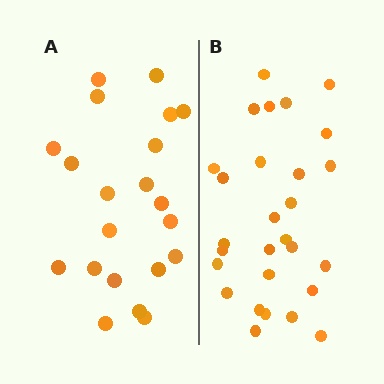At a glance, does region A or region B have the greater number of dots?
Region B (the right region) has more dots.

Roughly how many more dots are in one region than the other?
Region B has roughly 8 or so more dots than region A.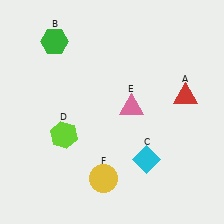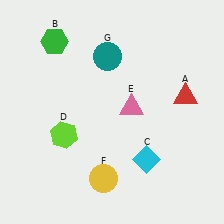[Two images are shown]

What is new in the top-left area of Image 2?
A teal circle (G) was added in the top-left area of Image 2.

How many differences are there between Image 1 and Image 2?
There is 1 difference between the two images.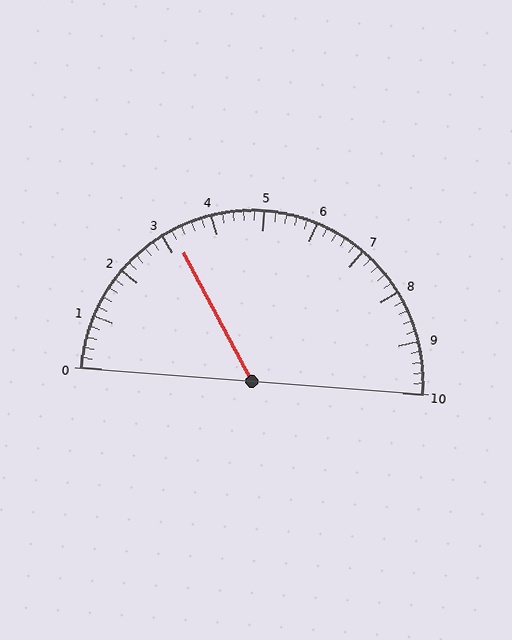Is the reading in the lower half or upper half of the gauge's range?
The reading is in the lower half of the range (0 to 10).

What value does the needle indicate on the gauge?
The needle indicates approximately 3.2.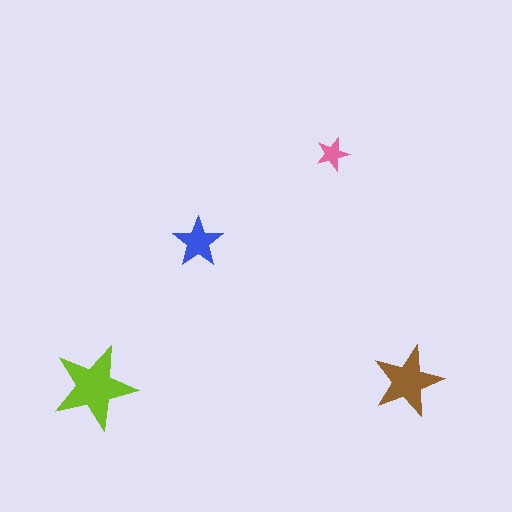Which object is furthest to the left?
The lime star is leftmost.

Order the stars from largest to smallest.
the lime one, the brown one, the blue one, the pink one.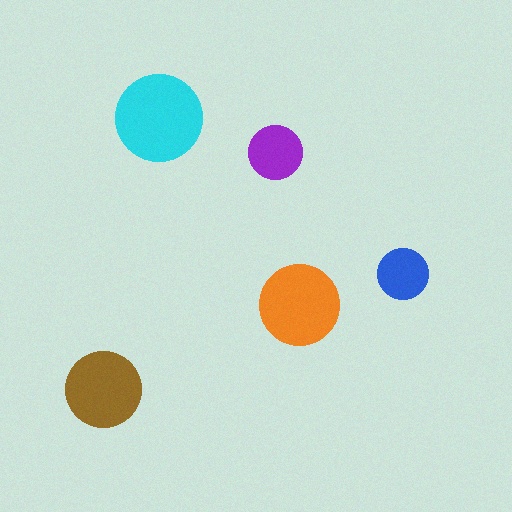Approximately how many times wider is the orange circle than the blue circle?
About 1.5 times wider.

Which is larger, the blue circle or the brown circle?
The brown one.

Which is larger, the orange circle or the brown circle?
The orange one.